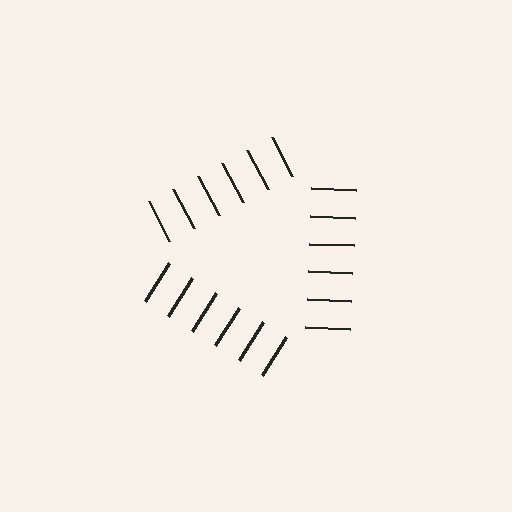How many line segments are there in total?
18 — 6 along each of the 3 edges.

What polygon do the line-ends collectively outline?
An illusory triangle — the line segments terminate on its edges but no continuous stroke is drawn.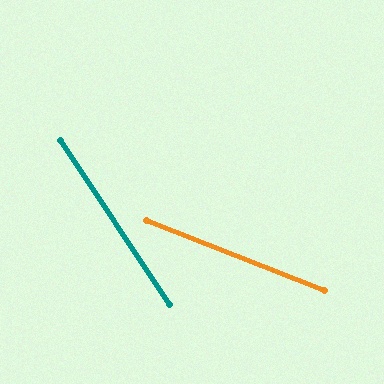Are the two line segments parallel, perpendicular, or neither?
Neither parallel nor perpendicular — they differ by about 35°.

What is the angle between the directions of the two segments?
Approximately 35 degrees.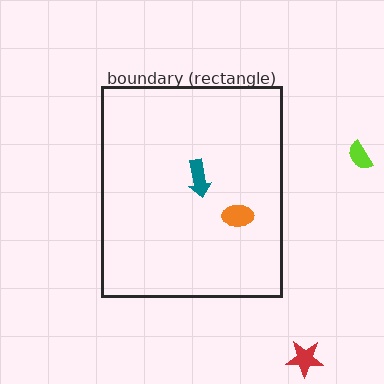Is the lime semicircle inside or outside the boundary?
Outside.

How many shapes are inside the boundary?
2 inside, 2 outside.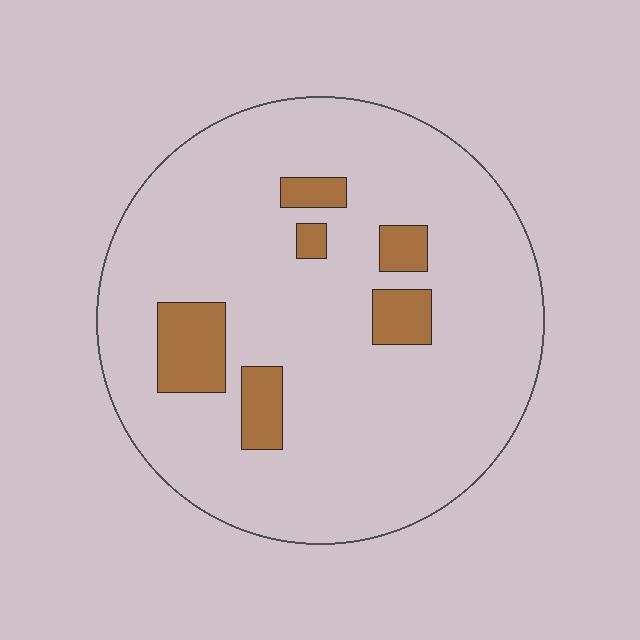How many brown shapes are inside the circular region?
6.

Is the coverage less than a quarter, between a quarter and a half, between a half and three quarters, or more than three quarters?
Less than a quarter.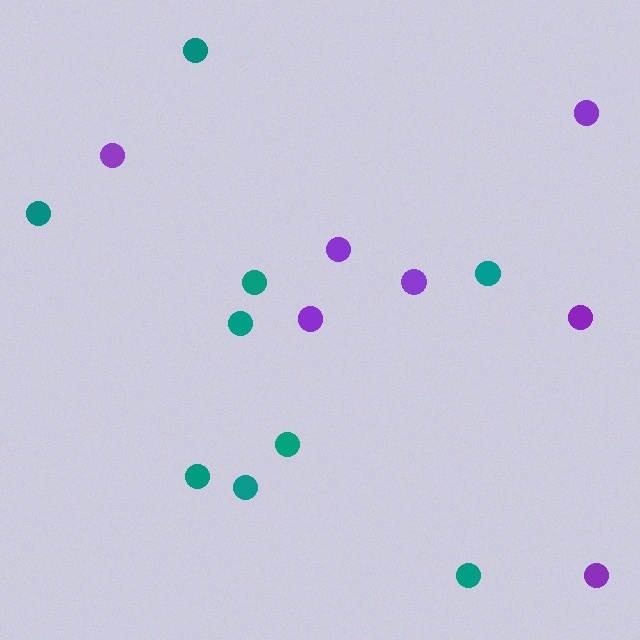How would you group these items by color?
There are 2 groups: one group of purple circles (7) and one group of teal circles (9).